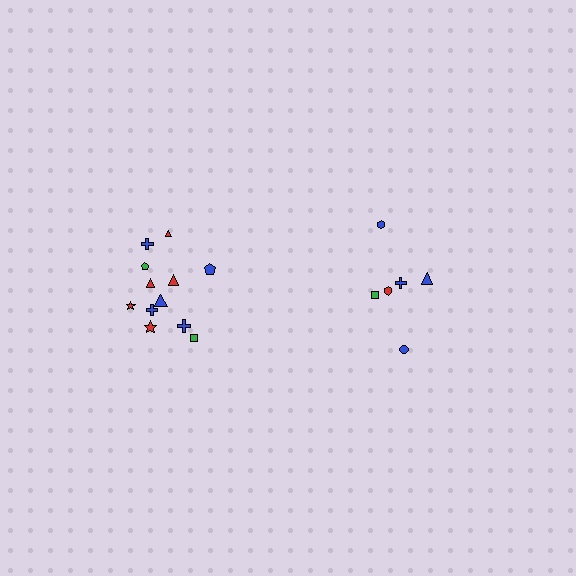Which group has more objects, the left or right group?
The left group.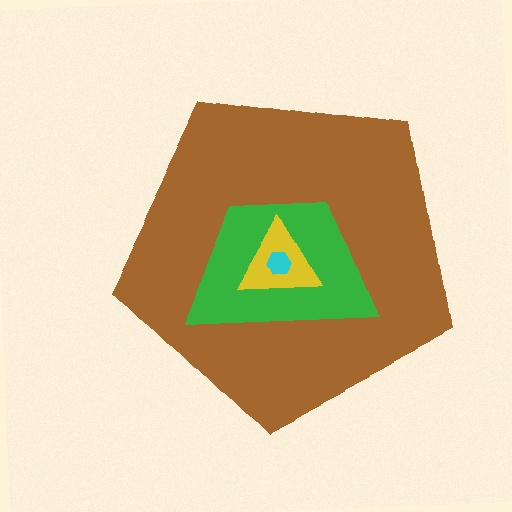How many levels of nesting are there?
4.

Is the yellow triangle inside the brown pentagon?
Yes.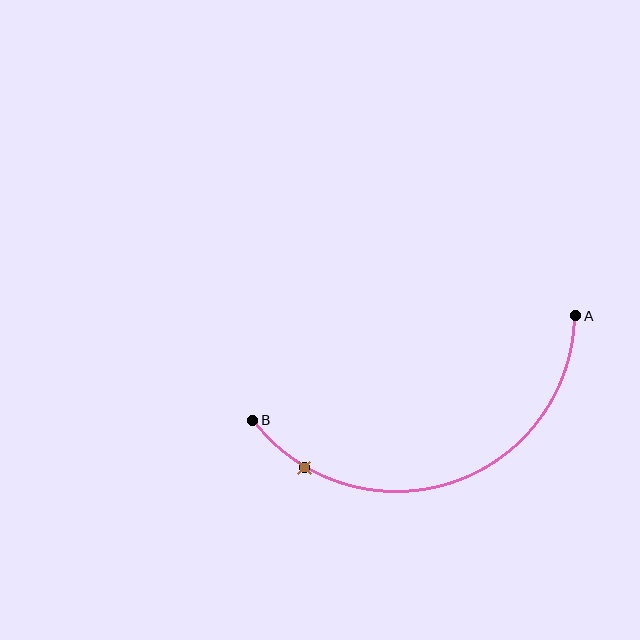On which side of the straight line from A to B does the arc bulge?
The arc bulges below the straight line connecting A and B.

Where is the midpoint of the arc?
The arc midpoint is the point on the curve farthest from the straight line joining A and B. It sits below that line.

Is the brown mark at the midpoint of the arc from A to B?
No. The brown mark lies on the arc but is closer to endpoint B. The arc midpoint would be at the point on the curve equidistant along the arc from both A and B.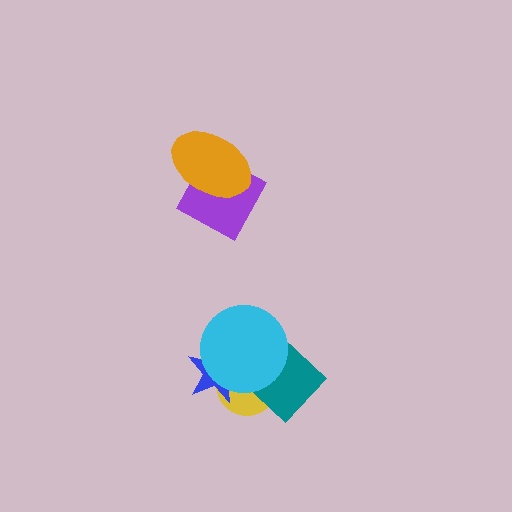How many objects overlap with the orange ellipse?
1 object overlaps with the orange ellipse.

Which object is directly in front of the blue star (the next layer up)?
The teal diamond is directly in front of the blue star.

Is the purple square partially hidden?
Yes, it is partially covered by another shape.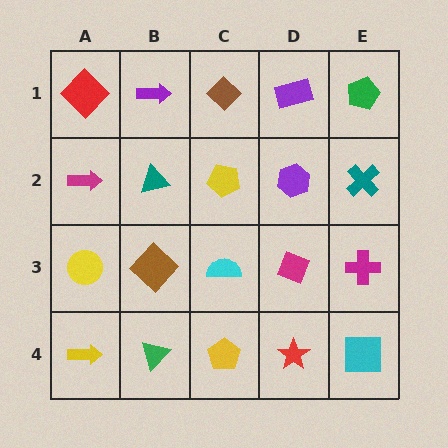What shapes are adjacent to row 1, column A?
A magenta arrow (row 2, column A), a purple arrow (row 1, column B).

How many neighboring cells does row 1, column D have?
3.